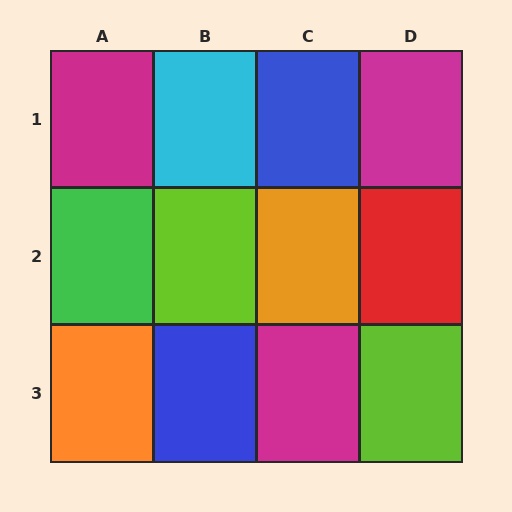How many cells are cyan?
1 cell is cyan.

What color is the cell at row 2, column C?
Orange.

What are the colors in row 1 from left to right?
Magenta, cyan, blue, magenta.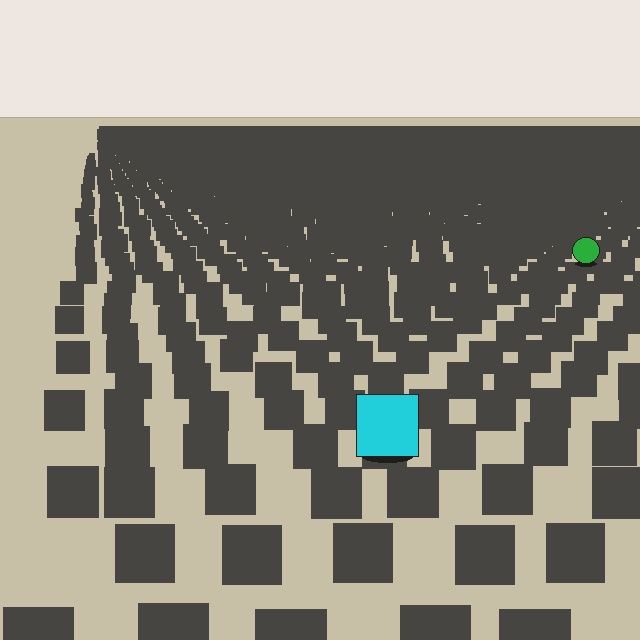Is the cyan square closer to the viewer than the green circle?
Yes. The cyan square is closer — you can tell from the texture gradient: the ground texture is coarser near it.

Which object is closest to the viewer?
The cyan square is closest. The texture marks near it are larger and more spread out.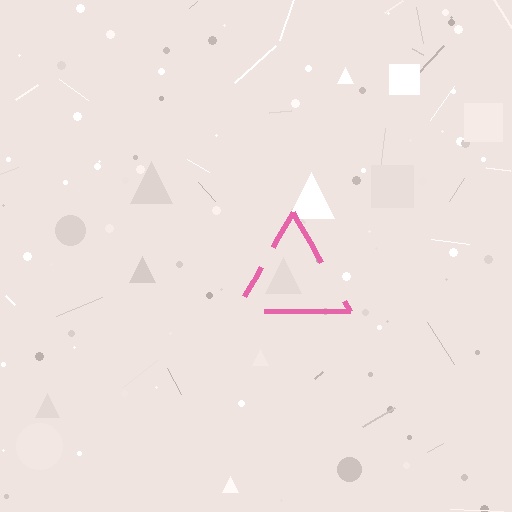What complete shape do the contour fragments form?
The contour fragments form a triangle.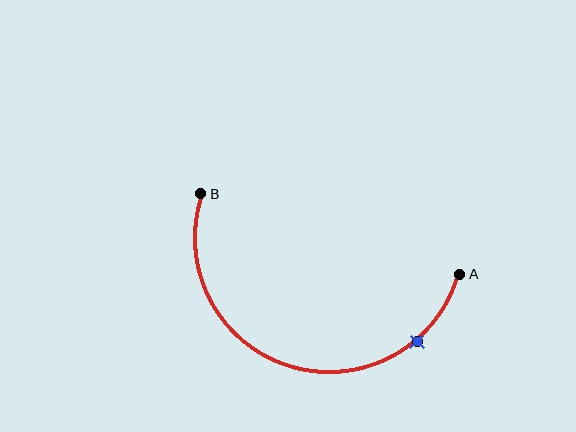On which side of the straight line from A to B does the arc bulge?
The arc bulges below the straight line connecting A and B.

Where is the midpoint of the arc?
The arc midpoint is the point on the curve farthest from the straight line joining A and B. It sits below that line.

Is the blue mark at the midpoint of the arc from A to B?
No. The blue mark lies on the arc but is closer to endpoint A. The arc midpoint would be at the point on the curve equidistant along the arc from both A and B.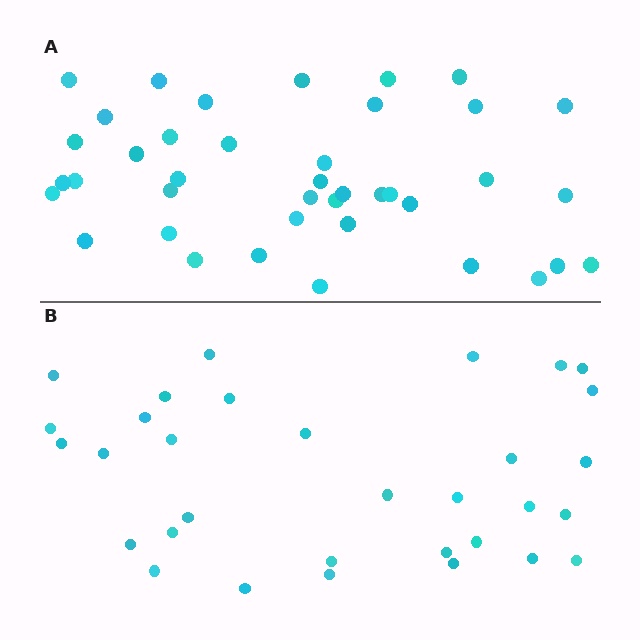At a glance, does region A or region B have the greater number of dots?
Region A (the top region) has more dots.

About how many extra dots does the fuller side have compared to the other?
Region A has roughly 8 or so more dots than region B.